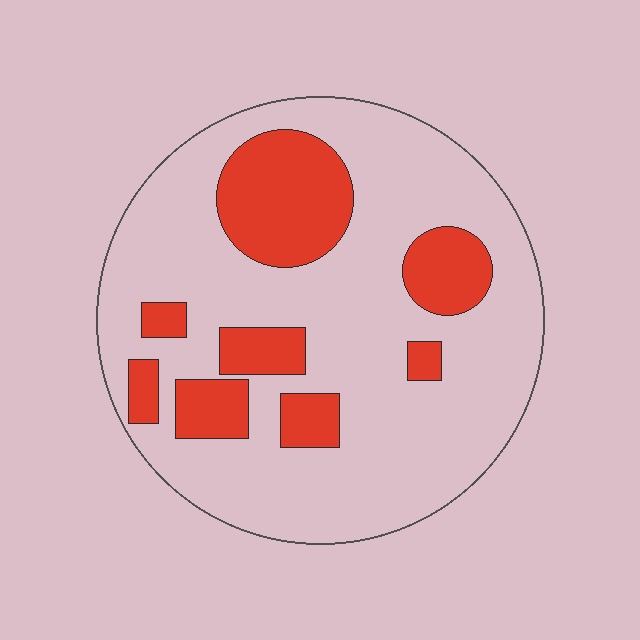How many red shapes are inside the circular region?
8.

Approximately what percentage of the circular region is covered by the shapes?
Approximately 25%.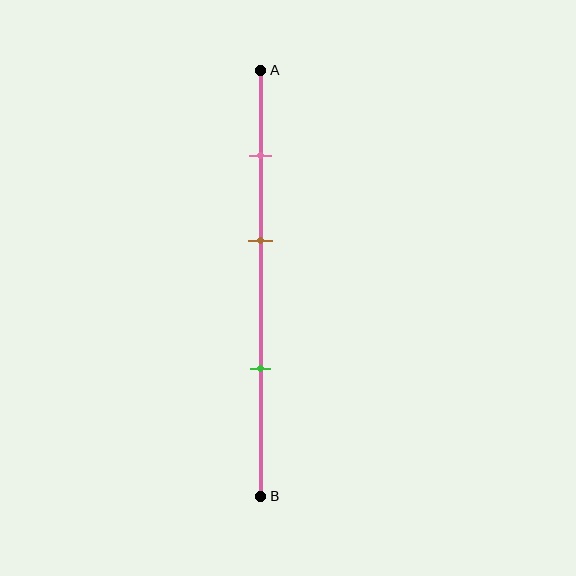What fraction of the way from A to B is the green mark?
The green mark is approximately 70% (0.7) of the way from A to B.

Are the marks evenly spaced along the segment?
Yes, the marks are approximately evenly spaced.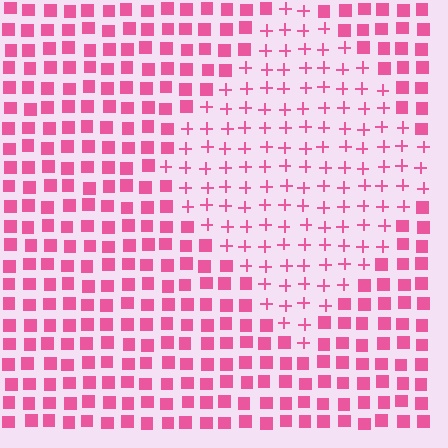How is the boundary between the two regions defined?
The boundary is defined by a change in element shape: plus signs inside vs. squares outside. All elements share the same color and spacing.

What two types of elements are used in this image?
The image uses plus signs inside the diamond region and squares outside it.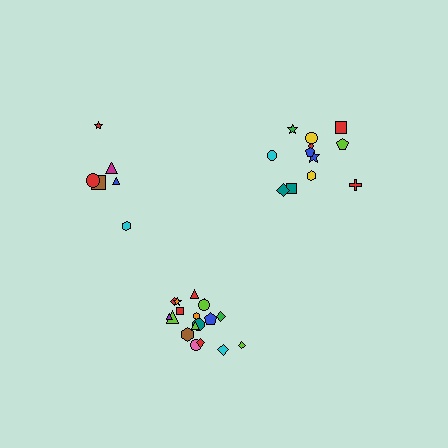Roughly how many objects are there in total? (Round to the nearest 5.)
Roughly 35 objects in total.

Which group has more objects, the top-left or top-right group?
The top-right group.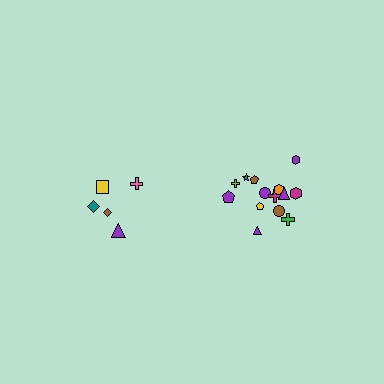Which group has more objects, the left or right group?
The right group.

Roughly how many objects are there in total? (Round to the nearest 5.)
Roughly 20 objects in total.